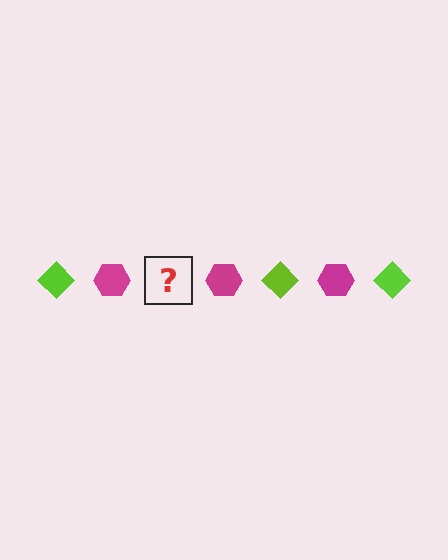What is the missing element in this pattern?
The missing element is a lime diamond.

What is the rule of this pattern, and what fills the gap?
The rule is that the pattern alternates between lime diamond and magenta hexagon. The gap should be filled with a lime diamond.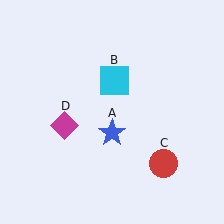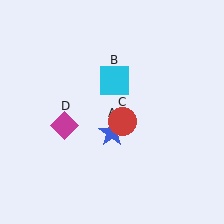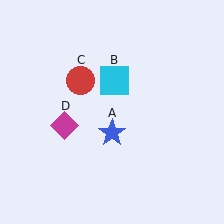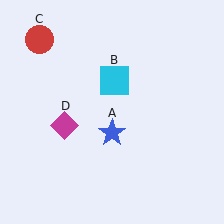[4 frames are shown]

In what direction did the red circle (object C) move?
The red circle (object C) moved up and to the left.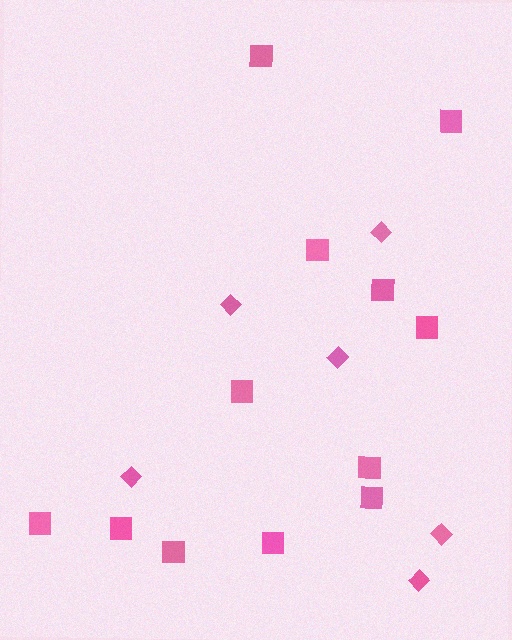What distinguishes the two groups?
There are 2 groups: one group of squares (12) and one group of diamonds (6).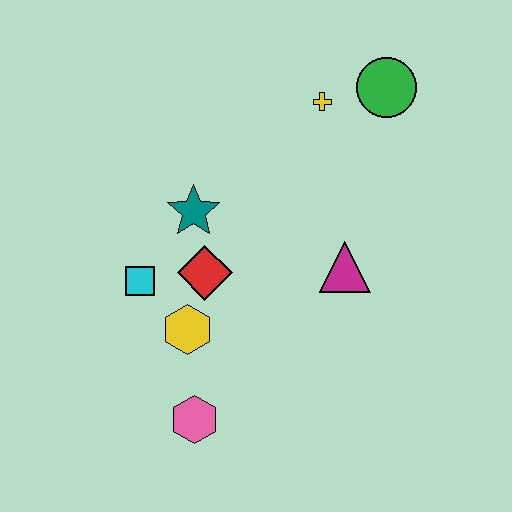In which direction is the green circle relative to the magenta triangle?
The green circle is above the magenta triangle.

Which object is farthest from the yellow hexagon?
The green circle is farthest from the yellow hexagon.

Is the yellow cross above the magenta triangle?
Yes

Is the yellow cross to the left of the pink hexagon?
No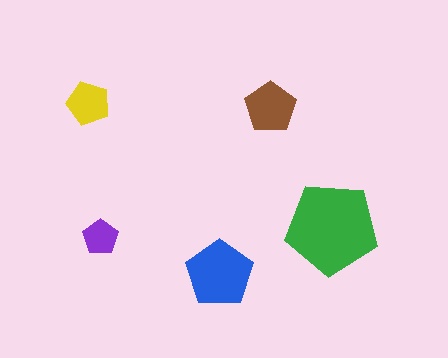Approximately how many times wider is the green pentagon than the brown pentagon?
About 2 times wider.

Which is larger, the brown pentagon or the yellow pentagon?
The brown one.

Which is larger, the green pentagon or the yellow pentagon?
The green one.